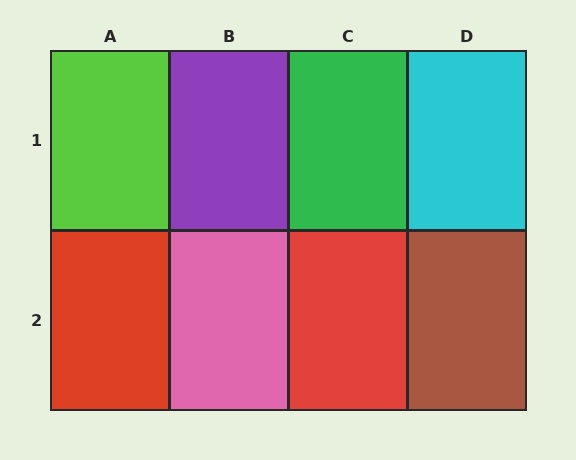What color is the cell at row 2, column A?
Red.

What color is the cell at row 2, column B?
Pink.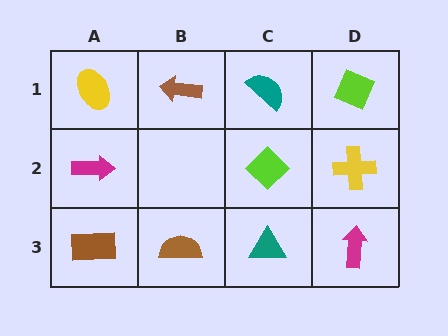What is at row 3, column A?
A brown rectangle.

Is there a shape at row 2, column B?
No, that cell is empty.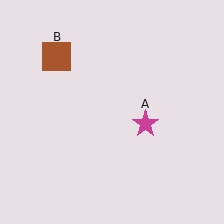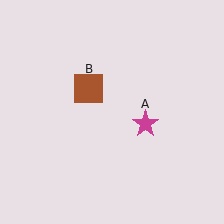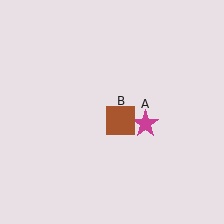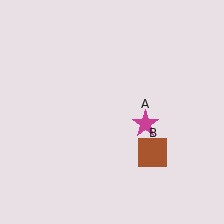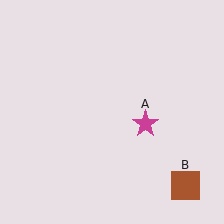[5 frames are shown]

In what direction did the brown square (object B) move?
The brown square (object B) moved down and to the right.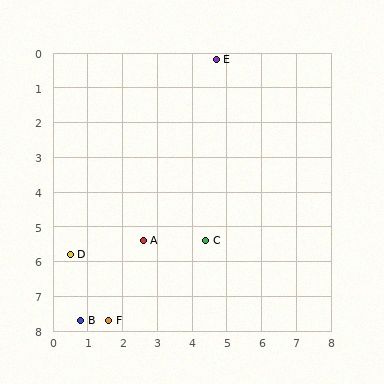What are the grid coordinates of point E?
Point E is at approximately (4.7, 0.2).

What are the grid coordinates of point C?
Point C is at approximately (4.4, 5.4).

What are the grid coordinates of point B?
Point B is at approximately (0.8, 7.7).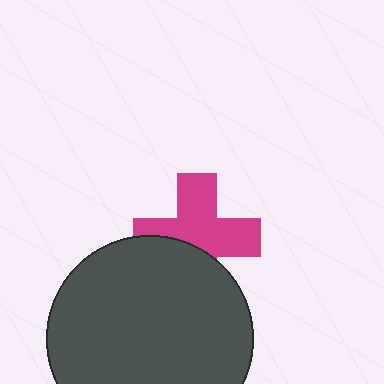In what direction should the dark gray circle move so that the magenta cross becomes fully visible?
The dark gray circle should move down. That is the shortest direction to clear the overlap and leave the magenta cross fully visible.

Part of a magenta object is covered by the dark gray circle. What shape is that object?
It is a cross.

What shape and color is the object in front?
The object in front is a dark gray circle.